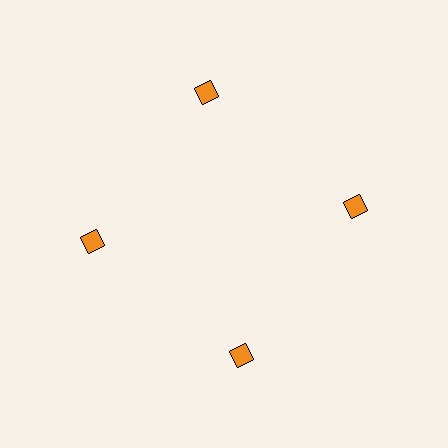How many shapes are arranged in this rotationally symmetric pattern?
There are 4 shapes, arranged in 4 groups of 1.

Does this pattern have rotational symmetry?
Yes, this pattern has 4-fold rotational symmetry. It looks the same after rotating 90 degrees around the center.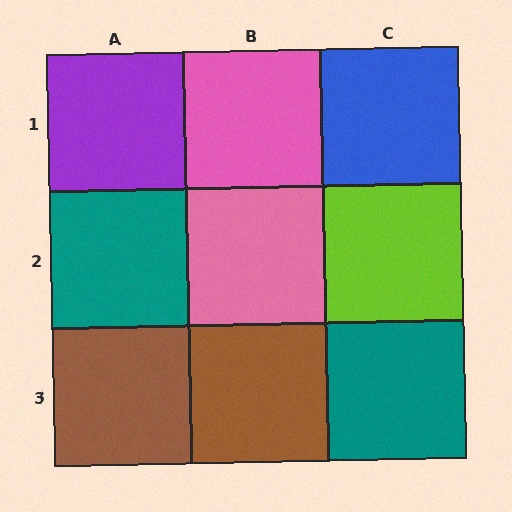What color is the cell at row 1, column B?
Pink.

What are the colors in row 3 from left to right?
Brown, brown, teal.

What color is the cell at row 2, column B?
Pink.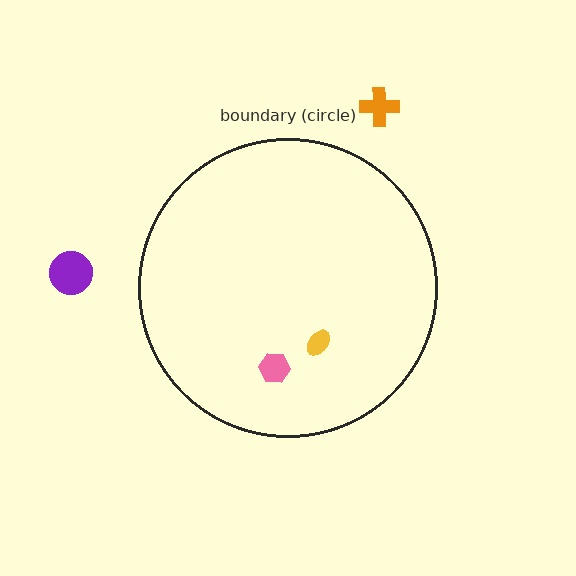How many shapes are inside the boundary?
2 inside, 2 outside.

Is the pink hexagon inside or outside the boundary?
Inside.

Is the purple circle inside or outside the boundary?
Outside.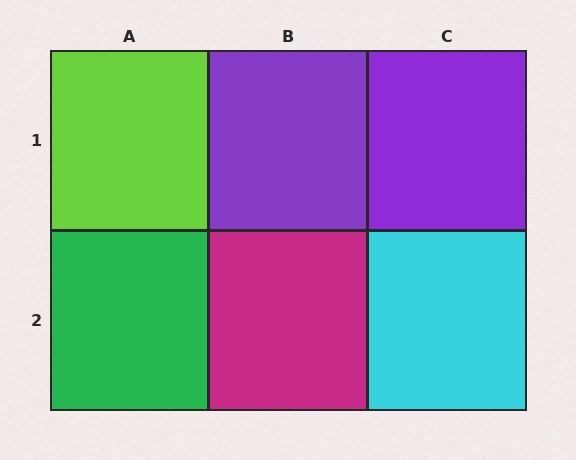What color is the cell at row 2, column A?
Green.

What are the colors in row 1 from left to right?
Lime, purple, purple.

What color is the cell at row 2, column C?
Cyan.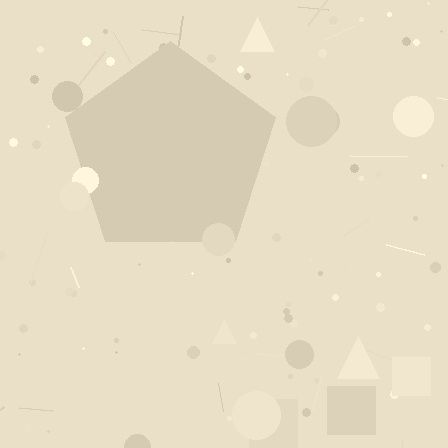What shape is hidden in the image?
A pentagon is hidden in the image.